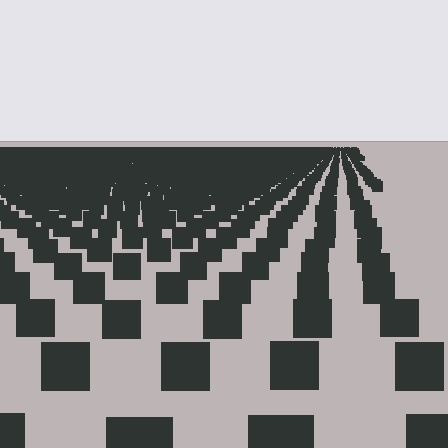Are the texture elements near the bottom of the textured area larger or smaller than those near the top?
Larger. Near the bottom, elements are closer to the viewer and appear at a bigger on-screen size.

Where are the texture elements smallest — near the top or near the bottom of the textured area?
Near the top.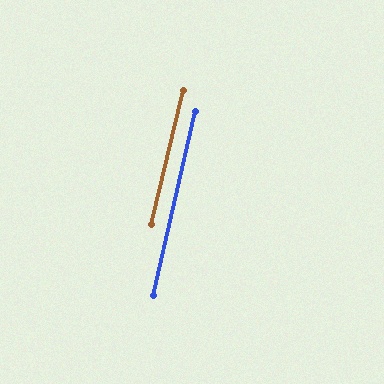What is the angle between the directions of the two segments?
Approximately 0 degrees.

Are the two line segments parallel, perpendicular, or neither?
Parallel — their directions differ by only 0.5°.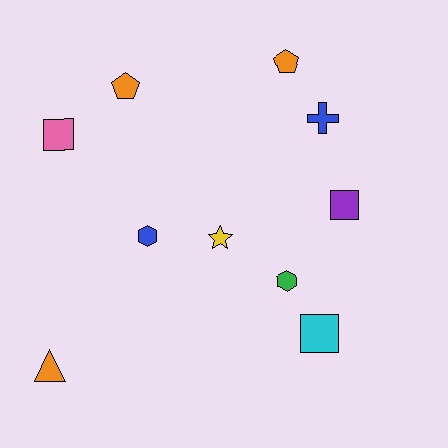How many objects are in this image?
There are 10 objects.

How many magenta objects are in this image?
There are no magenta objects.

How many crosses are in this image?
There is 1 cross.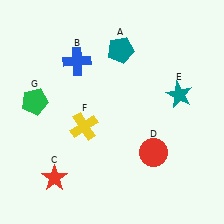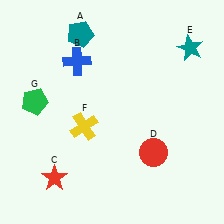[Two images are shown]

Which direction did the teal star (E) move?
The teal star (E) moved up.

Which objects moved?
The objects that moved are: the teal pentagon (A), the teal star (E).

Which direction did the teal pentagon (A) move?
The teal pentagon (A) moved left.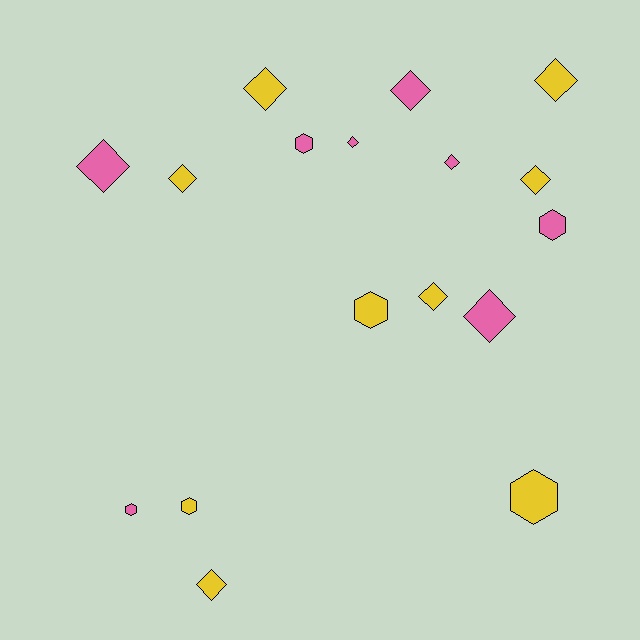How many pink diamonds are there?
There are 5 pink diamonds.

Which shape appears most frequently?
Diamond, with 11 objects.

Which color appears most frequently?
Yellow, with 9 objects.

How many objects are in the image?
There are 17 objects.